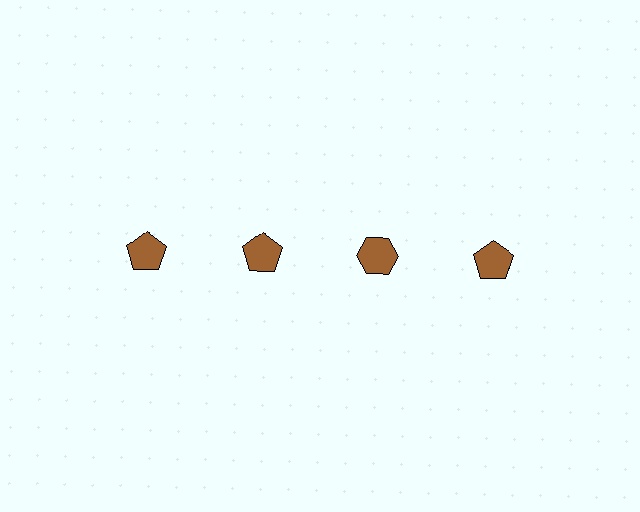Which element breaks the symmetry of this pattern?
The brown hexagon in the top row, center column breaks the symmetry. All other shapes are brown pentagons.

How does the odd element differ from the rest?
It has a different shape: hexagon instead of pentagon.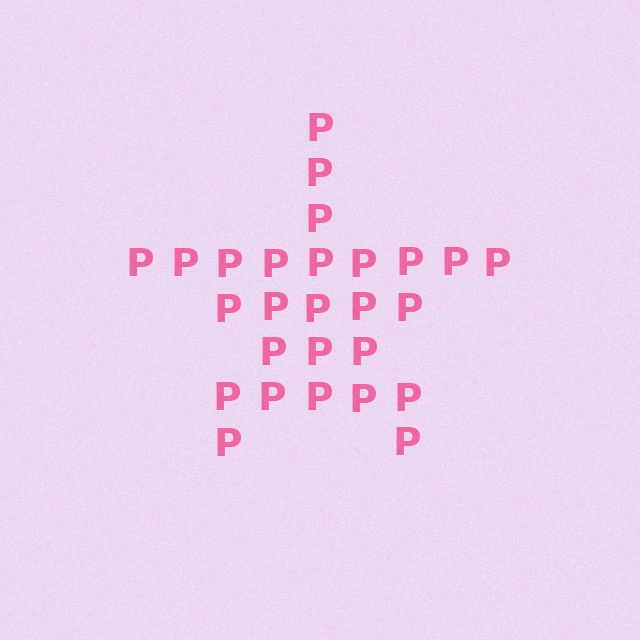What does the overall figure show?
The overall figure shows a star.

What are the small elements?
The small elements are letter P's.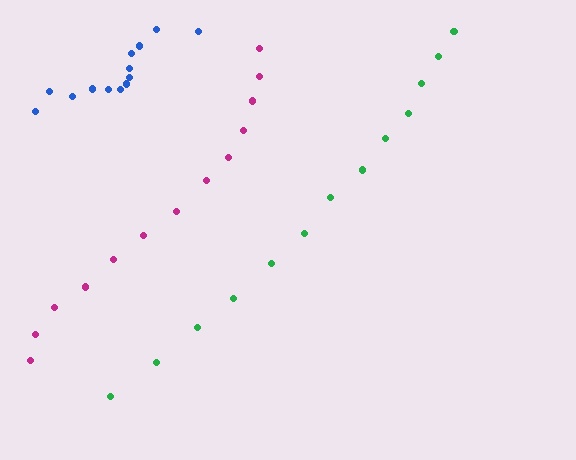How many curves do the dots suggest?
There are 3 distinct paths.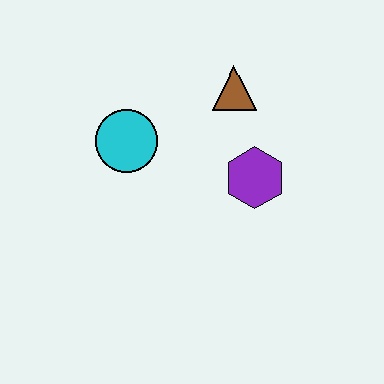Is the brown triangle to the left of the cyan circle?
No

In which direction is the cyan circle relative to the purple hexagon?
The cyan circle is to the left of the purple hexagon.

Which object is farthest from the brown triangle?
The cyan circle is farthest from the brown triangle.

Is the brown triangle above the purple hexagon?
Yes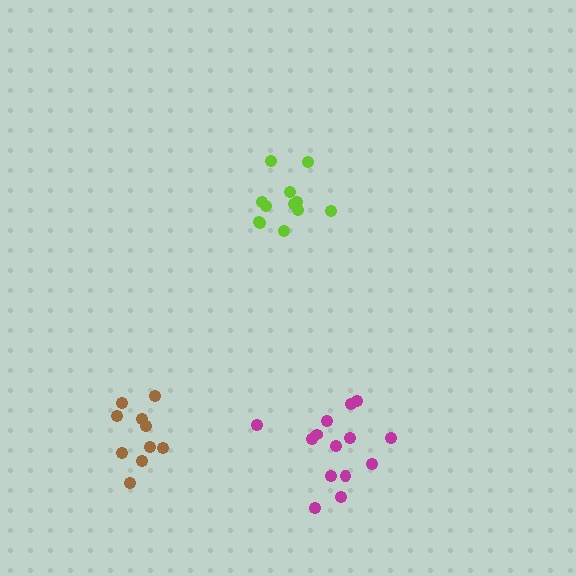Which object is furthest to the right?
The magenta cluster is rightmost.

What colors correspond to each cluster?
The clusters are colored: magenta, lime, brown.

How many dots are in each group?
Group 1: 14 dots, Group 2: 12 dots, Group 3: 10 dots (36 total).